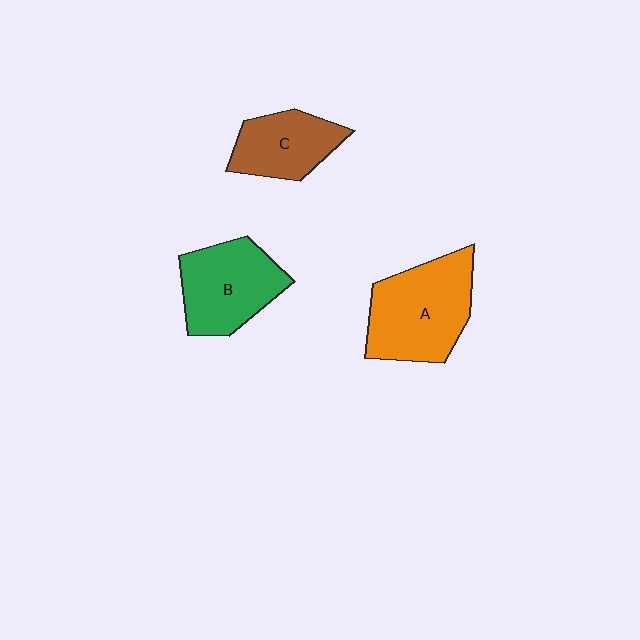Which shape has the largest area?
Shape A (orange).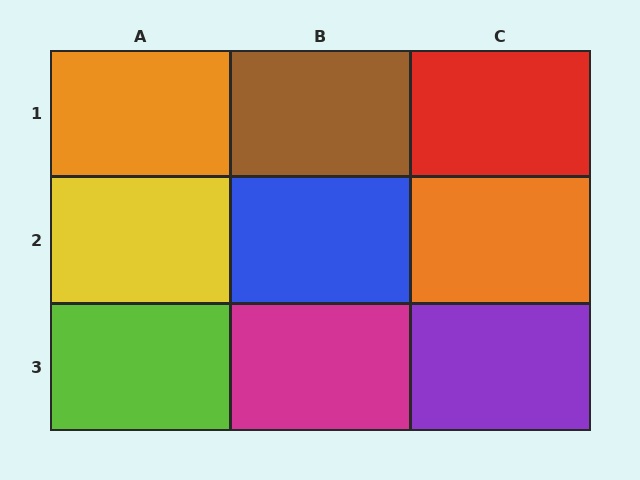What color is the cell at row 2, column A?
Yellow.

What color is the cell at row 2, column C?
Orange.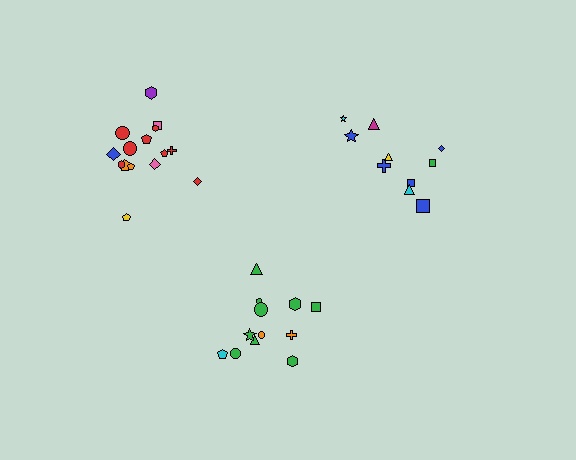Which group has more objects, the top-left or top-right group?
The top-left group.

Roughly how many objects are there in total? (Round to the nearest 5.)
Roughly 35 objects in total.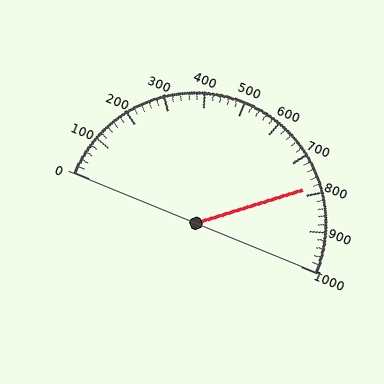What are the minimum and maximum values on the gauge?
The gauge ranges from 0 to 1000.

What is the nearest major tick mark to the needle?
The nearest major tick mark is 800.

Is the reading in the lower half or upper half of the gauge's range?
The reading is in the upper half of the range (0 to 1000).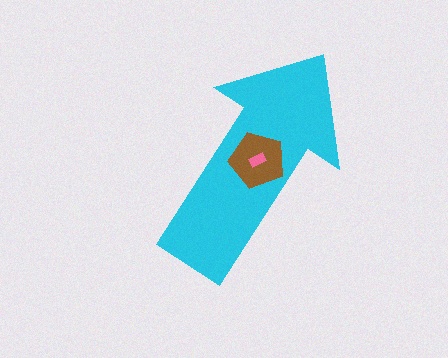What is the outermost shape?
The cyan arrow.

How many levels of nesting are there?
3.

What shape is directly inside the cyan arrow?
The brown pentagon.